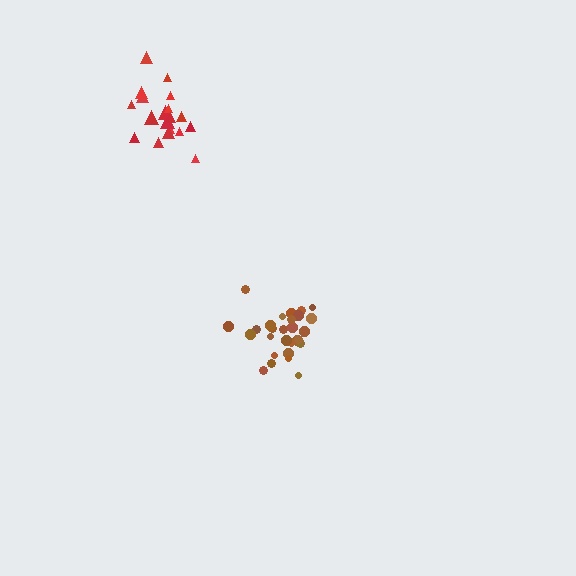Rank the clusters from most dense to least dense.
brown, red.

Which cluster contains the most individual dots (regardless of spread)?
Brown (29).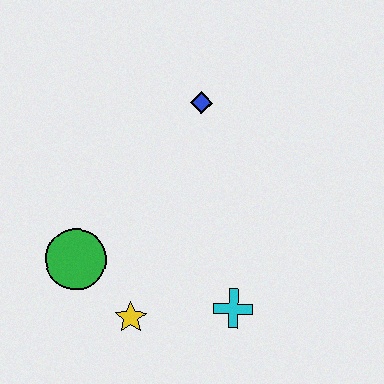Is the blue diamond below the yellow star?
No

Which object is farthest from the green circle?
The blue diamond is farthest from the green circle.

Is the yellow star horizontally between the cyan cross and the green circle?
Yes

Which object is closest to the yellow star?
The green circle is closest to the yellow star.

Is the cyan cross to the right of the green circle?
Yes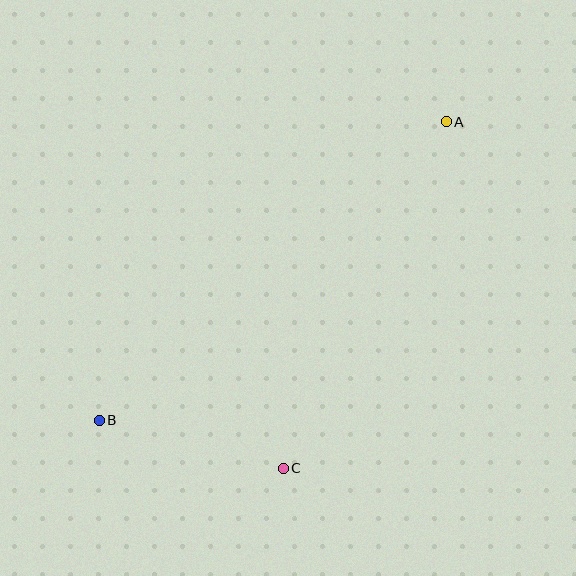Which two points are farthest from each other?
Points A and B are farthest from each other.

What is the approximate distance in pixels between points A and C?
The distance between A and C is approximately 383 pixels.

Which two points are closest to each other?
Points B and C are closest to each other.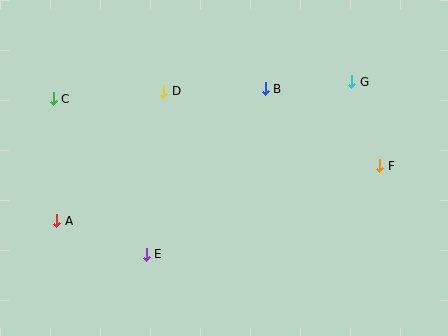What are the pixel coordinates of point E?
Point E is at (146, 254).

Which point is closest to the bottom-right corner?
Point F is closest to the bottom-right corner.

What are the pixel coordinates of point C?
Point C is at (53, 99).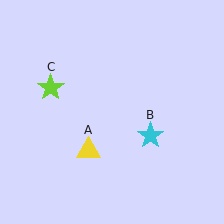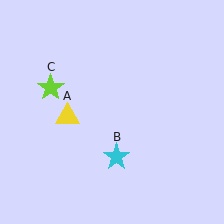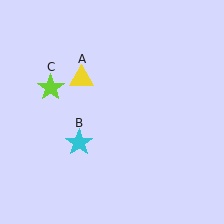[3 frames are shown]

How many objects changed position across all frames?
2 objects changed position: yellow triangle (object A), cyan star (object B).